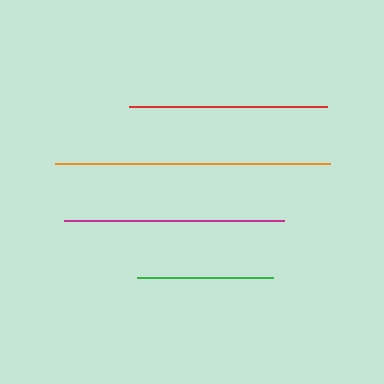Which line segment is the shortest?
The green line is the shortest at approximately 137 pixels.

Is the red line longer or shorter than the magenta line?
The magenta line is longer than the red line.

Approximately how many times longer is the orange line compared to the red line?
The orange line is approximately 1.4 times the length of the red line.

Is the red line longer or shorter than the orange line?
The orange line is longer than the red line.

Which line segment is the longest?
The orange line is the longest at approximately 275 pixels.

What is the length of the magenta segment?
The magenta segment is approximately 220 pixels long.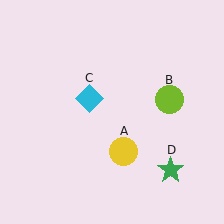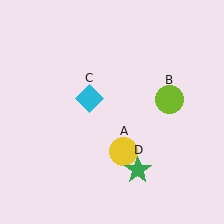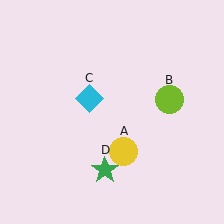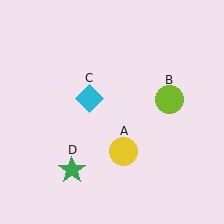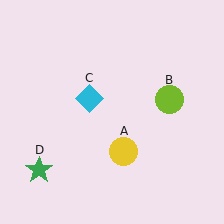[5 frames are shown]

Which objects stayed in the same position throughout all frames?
Yellow circle (object A) and lime circle (object B) and cyan diamond (object C) remained stationary.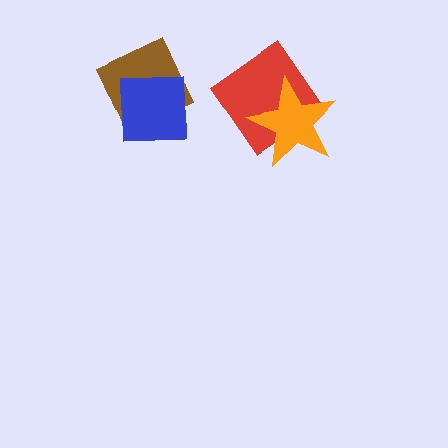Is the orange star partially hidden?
No, no other shape covers it.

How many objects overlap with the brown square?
1 object overlaps with the brown square.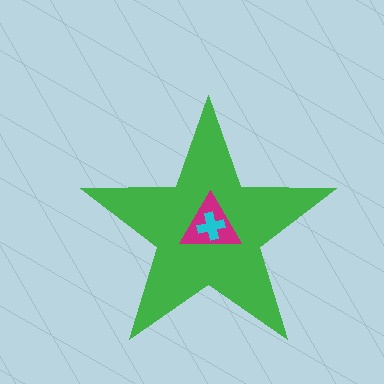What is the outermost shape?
The green star.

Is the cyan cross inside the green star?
Yes.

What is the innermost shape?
The cyan cross.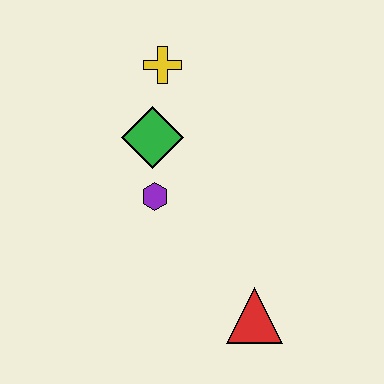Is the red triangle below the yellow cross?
Yes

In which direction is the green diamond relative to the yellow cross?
The green diamond is below the yellow cross.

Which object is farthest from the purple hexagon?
The red triangle is farthest from the purple hexagon.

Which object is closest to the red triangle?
The purple hexagon is closest to the red triangle.